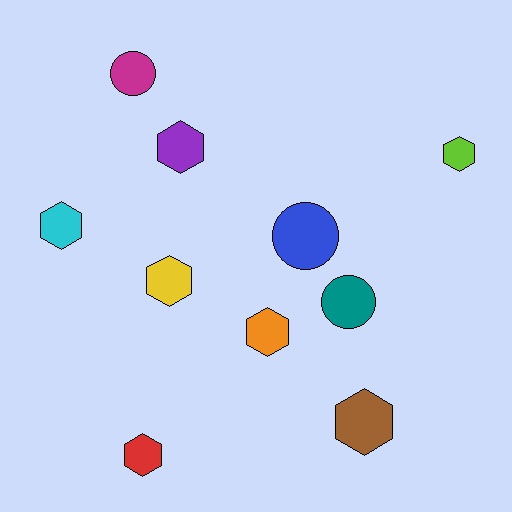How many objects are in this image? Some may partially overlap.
There are 10 objects.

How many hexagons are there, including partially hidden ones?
There are 7 hexagons.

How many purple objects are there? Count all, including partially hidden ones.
There is 1 purple object.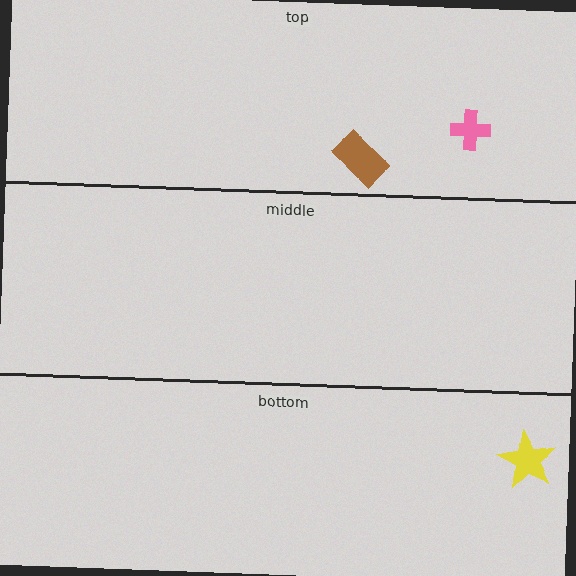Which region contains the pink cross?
The top region.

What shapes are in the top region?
The pink cross, the brown rectangle.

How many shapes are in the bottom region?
1.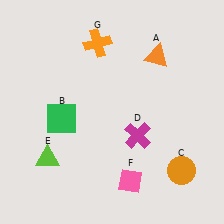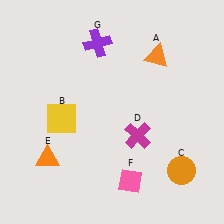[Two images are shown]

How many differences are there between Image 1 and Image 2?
There are 3 differences between the two images.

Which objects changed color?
B changed from green to yellow. E changed from lime to orange. G changed from orange to purple.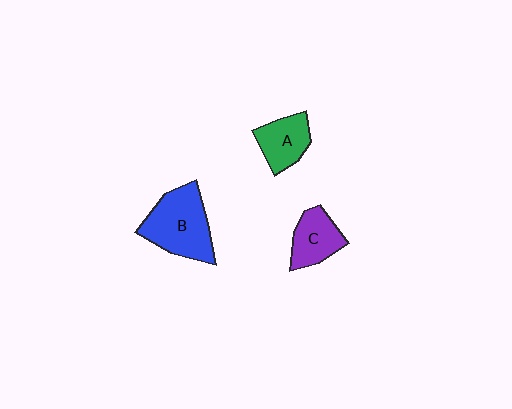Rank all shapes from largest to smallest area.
From largest to smallest: B (blue), A (green), C (purple).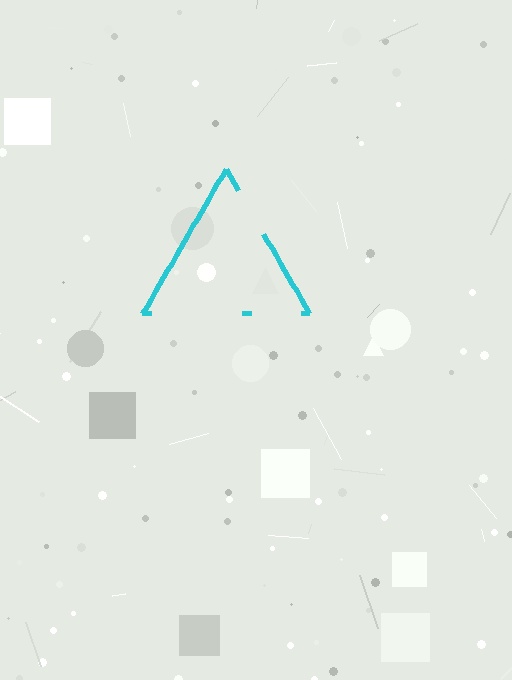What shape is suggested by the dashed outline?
The dashed outline suggests a triangle.